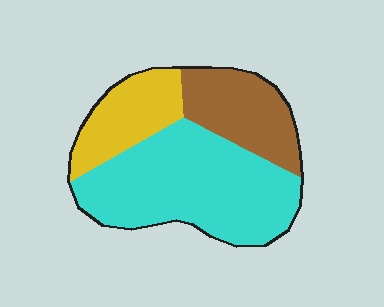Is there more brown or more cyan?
Cyan.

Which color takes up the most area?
Cyan, at roughly 55%.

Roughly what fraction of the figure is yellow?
Yellow covers about 20% of the figure.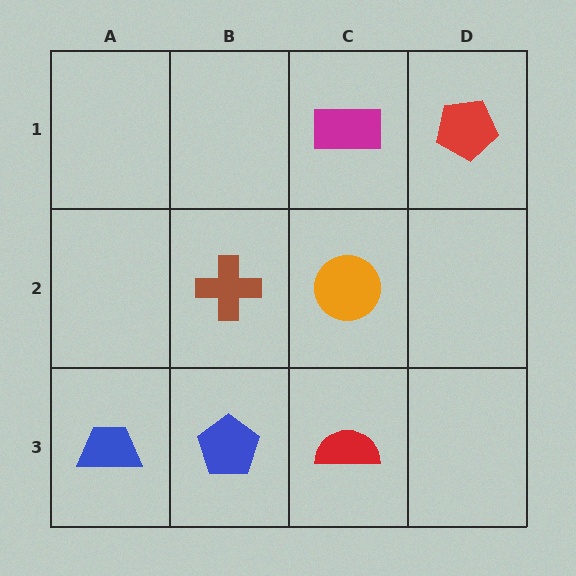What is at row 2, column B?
A brown cross.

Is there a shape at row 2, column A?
No, that cell is empty.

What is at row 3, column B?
A blue pentagon.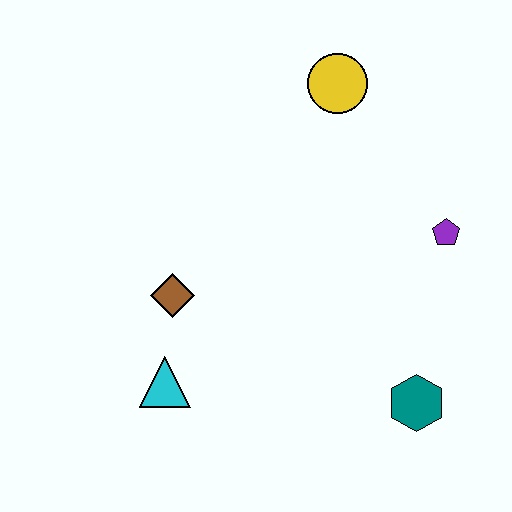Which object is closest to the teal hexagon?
The purple pentagon is closest to the teal hexagon.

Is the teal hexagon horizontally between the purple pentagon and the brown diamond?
Yes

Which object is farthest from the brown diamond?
The purple pentagon is farthest from the brown diamond.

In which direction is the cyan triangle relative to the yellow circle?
The cyan triangle is below the yellow circle.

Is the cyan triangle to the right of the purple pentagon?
No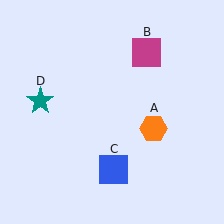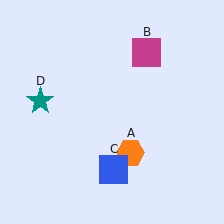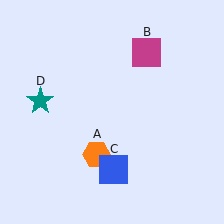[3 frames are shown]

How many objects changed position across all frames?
1 object changed position: orange hexagon (object A).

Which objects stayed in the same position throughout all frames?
Magenta square (object B) and blue square (object C) and teal star (object D) remained stationary.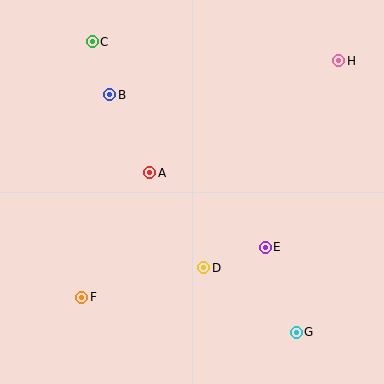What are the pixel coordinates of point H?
Point H is at (339, 61).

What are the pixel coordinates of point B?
Point B is at (110, 95).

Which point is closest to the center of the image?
Point A at (150, 173) is closest to the center.